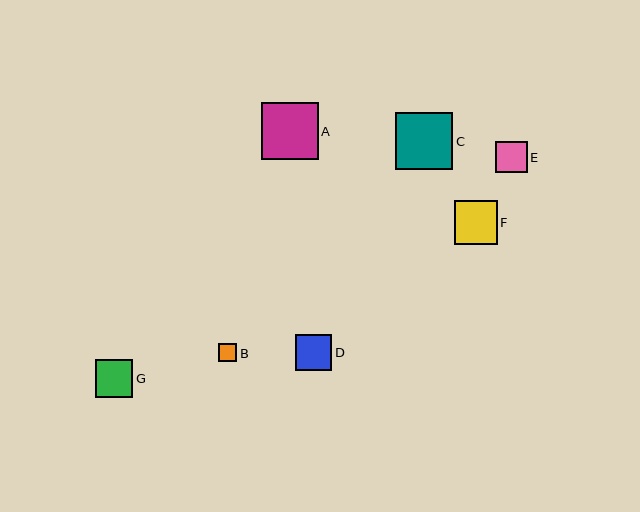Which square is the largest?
Square A is the largest with a size of approximately 57 pixels.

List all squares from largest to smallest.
From largest to smallest: A, C, F, G, D, E, B.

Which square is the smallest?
Square B is the smallest with a size of approximately 18 pixels.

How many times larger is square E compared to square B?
Square E is approximately 1.8 times the size of square B.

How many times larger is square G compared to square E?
Square G is approximately 1.2 times the size of square E.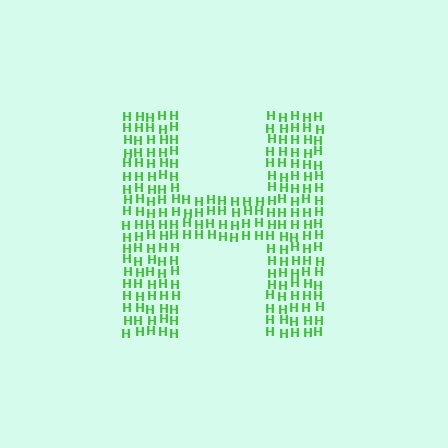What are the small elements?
The small elements are letter H's.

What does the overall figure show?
The overall figure shows the letter H.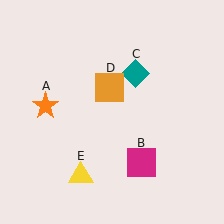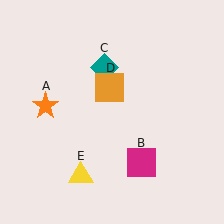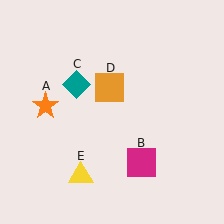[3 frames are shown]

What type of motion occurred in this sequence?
The teal diamond (object C) rotated counterclockwise around the center of the scene.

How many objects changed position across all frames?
1 object changed position: teal diamond (object C).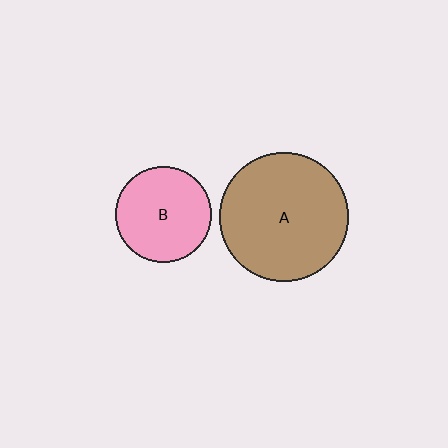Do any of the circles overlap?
No, none of the circles overlap.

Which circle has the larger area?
Circle A (brown).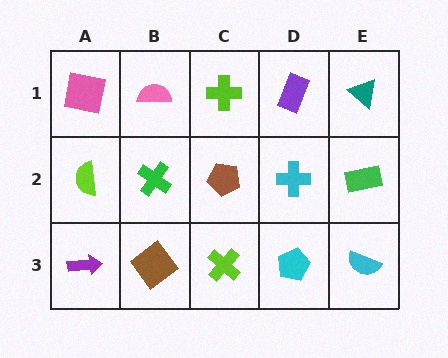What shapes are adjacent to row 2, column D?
A purple rectangle (row 1, column D), a cyan pentagon (row 3, column D), a brown pentagon (row 2, column C), a green rectangle (row 2, column E).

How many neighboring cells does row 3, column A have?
2.